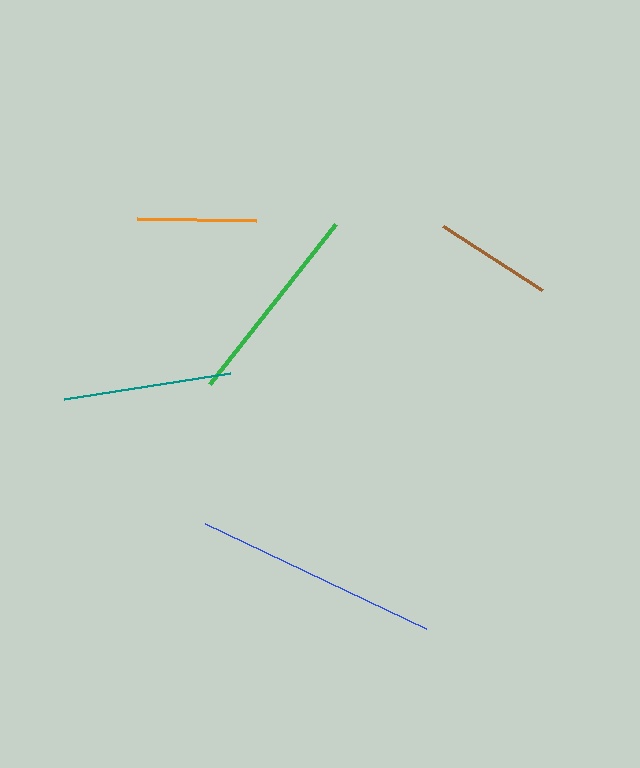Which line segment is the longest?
The blue line is the longest at approximately 245 pixels.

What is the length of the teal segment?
The teal segment is approximately 168 pixels long.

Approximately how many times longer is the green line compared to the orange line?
The green line is approximately 1.7 times the length of the orange line.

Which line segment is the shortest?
The brown line is the shortest at approximately 118 pixels.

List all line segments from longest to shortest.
From longest to shortest: blue, green, teal, orange, brown.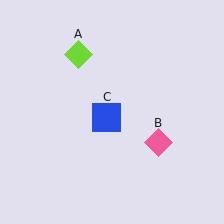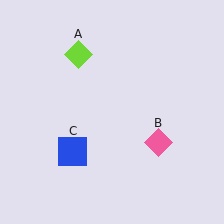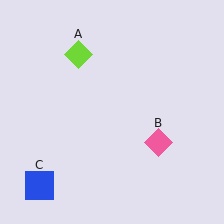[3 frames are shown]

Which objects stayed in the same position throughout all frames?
Lime diamond (object A) and pink diamond (object B) remained stationary.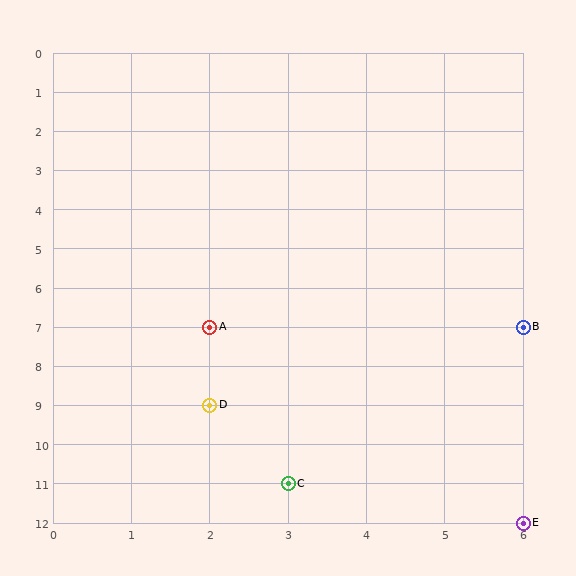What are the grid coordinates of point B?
Point B is at grid coordinates (6, 7).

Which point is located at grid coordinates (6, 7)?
Point B is at (6, 7).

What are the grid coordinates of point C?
Point C is at grid coordinates (3, 11).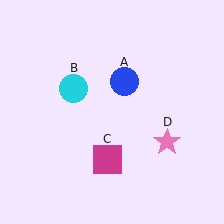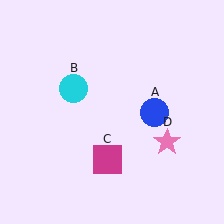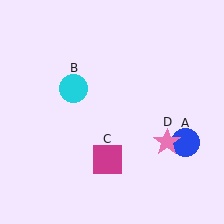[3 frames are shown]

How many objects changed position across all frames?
1 object changed position: blue circle (object A).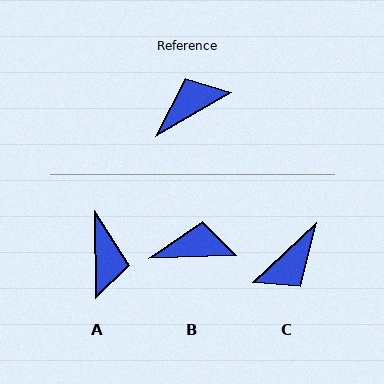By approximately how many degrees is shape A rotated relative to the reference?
Approximately 120 degrees clockwise.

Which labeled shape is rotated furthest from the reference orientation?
C, about 168 degrees away.